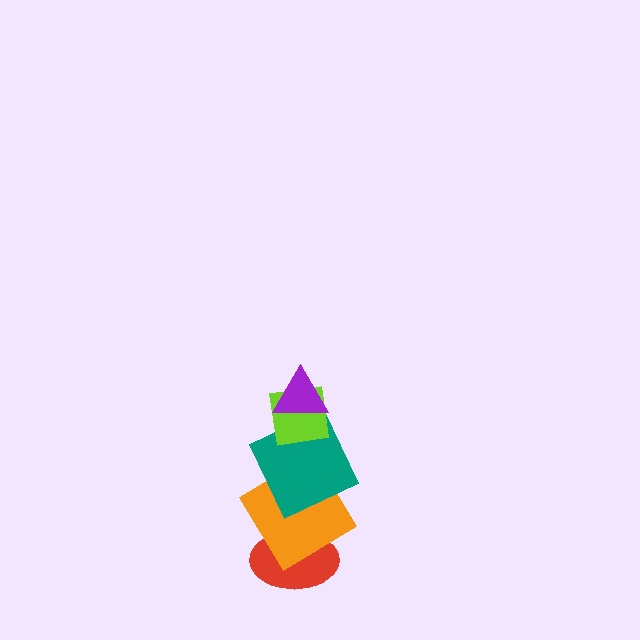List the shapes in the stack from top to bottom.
From top to bottom: the purple triangle, the lime square, the teal square, the orange diamond, the red ellipse.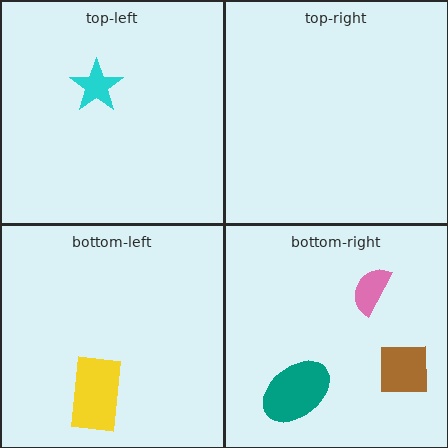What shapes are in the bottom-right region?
The brown square, the pink semicircle, the teal ellipse.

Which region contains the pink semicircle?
The bottom-right region.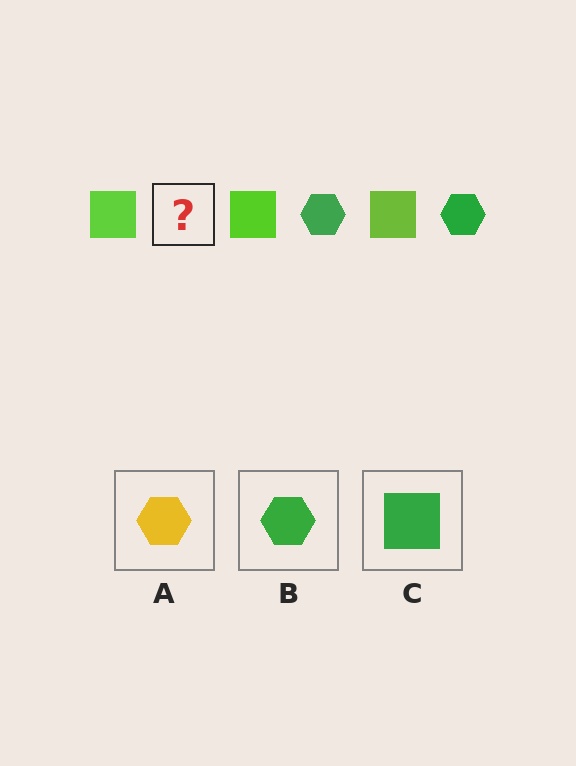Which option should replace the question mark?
Option B.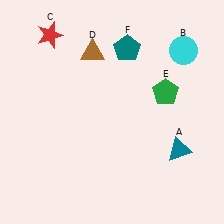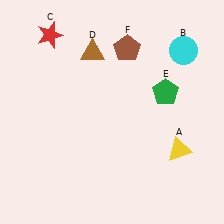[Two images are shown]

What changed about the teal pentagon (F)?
In Image 1, F is teal. In Image 2, it changed to brown.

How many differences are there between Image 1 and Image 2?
There are 2 differences between the two images.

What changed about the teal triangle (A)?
In Image 1, A is teal. In Image 2, it changed to yellow.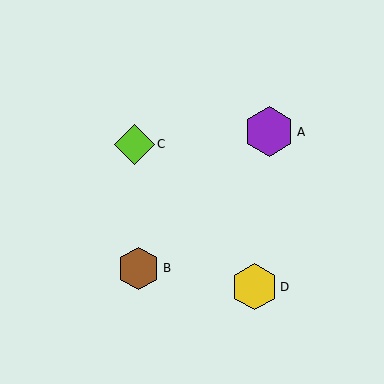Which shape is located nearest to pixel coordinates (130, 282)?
The brown hexagon (labeled B) at (138, 268) is nearest to that location.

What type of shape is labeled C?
Shape C is a lime diamond.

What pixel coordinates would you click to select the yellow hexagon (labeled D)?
Click at (254, 287) to select the yellow hexagon D.